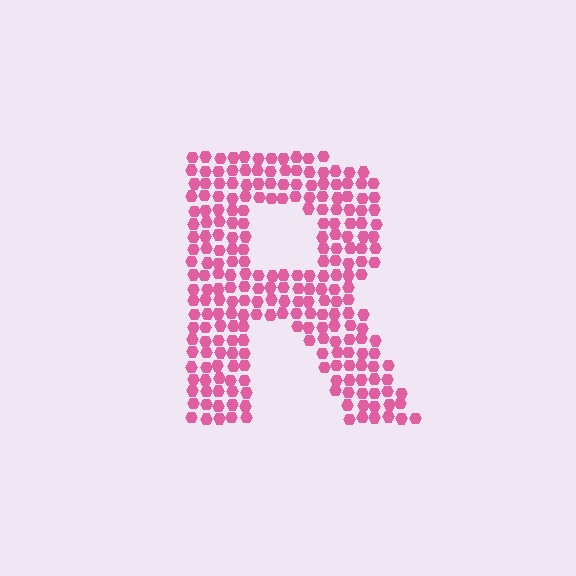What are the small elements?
The small elements are hexagons.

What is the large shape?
The large shape is the letter R.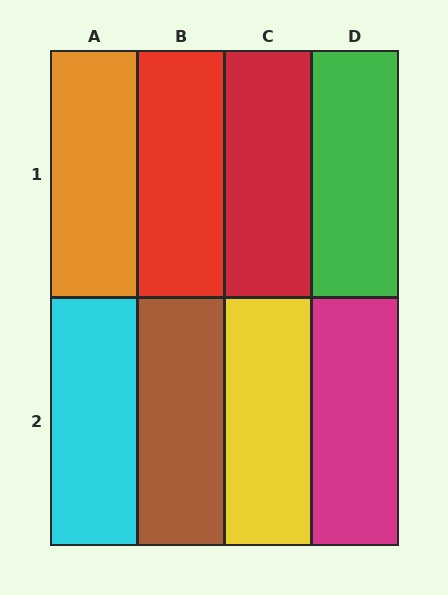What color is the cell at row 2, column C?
Yellow.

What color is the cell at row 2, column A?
Cyan.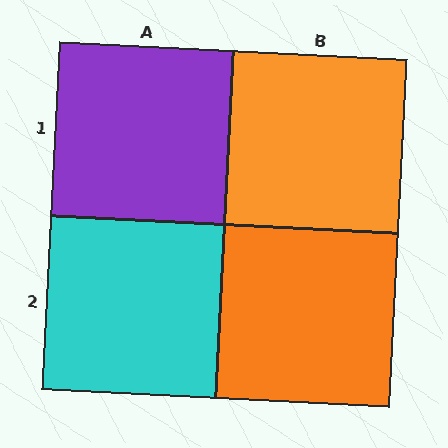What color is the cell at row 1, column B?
Orange.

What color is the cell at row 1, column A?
Purple.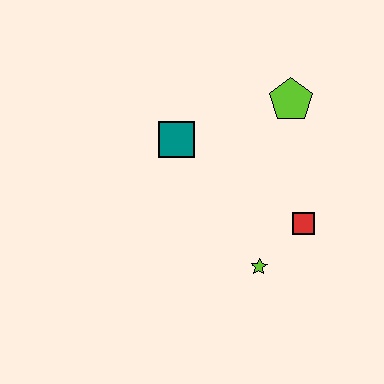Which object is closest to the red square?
The lime star is closest to the red square.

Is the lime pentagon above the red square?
Yes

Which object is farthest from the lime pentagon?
The lime star is farthest from the lime pentagon.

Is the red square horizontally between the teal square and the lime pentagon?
No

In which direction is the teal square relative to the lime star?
The teal square is above the lime star.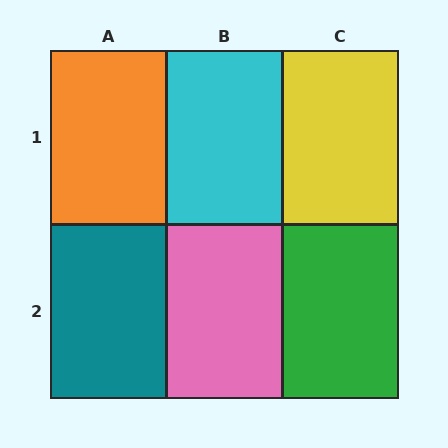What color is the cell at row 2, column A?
Teal.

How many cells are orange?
1 cell is orange.